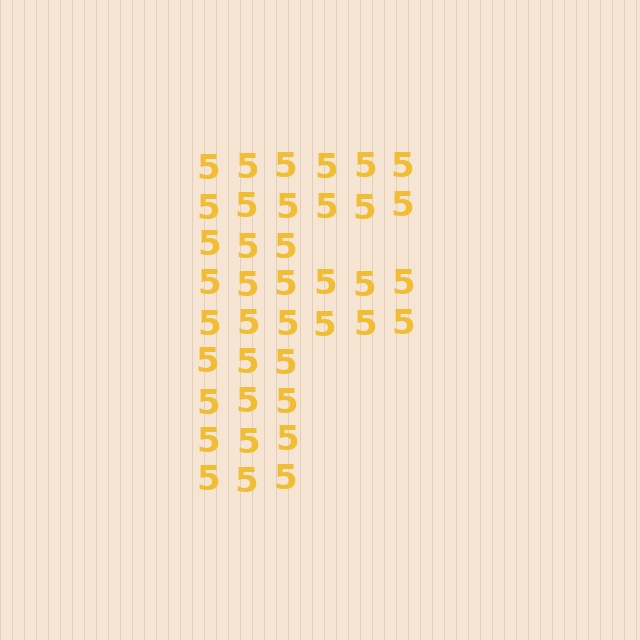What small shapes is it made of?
It is made of small digit 5's.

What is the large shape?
The large shape is the letter F.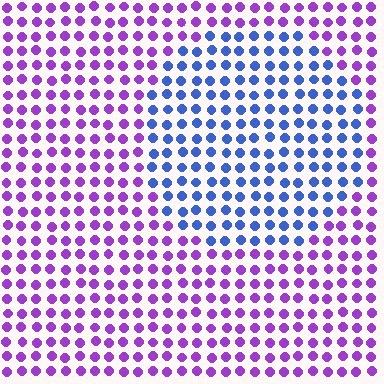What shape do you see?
I see a circle.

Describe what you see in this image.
The image is filled with small purple elements in a uniform arrangement. A circle-shaped region is visible where the elements are tinted to a slightly different hue, forming a subtle color boundary.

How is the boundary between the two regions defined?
The boundary is defined purely by a slight shift in hue (about 57 degrees). Spacing, size, and orientation are identical on both sides.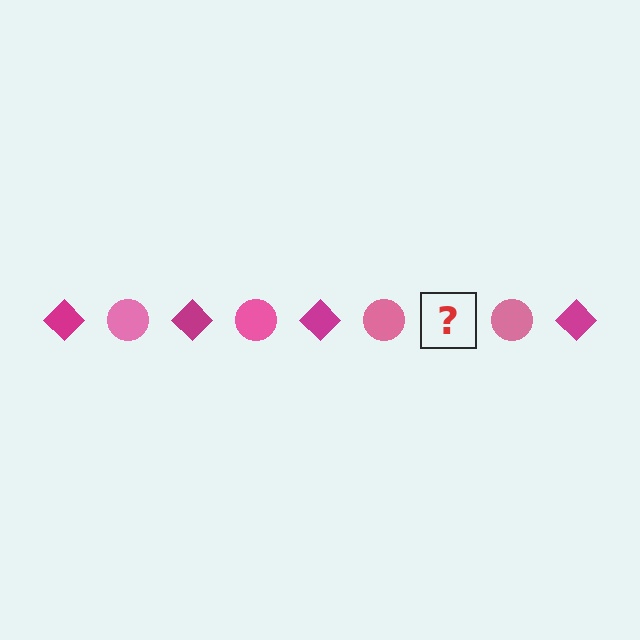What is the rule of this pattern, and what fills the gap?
The rule is that the pattern alternates between magenta diamond and pink circle. The gap should be filled with a magenta diamond.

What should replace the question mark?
The question mark should be replaced with a magenta diamond.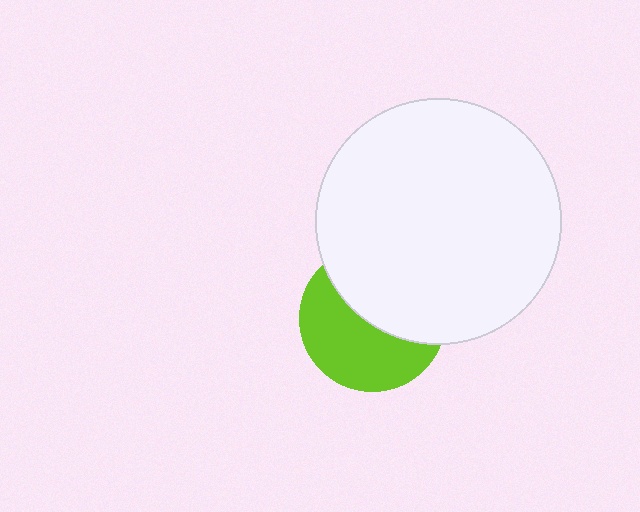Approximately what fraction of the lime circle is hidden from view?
Roughly 49% of the lime circle is hidden behind the white circle.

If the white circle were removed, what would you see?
You would see the complete lime circle.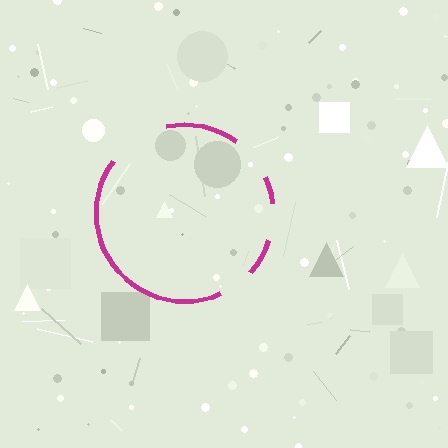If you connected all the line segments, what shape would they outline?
They would outline a circle.